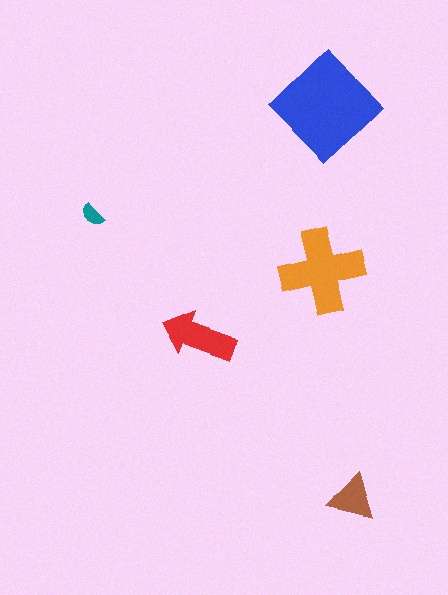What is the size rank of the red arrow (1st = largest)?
3rd.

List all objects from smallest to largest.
The teal semicircle, the brown triangle, the red arrow, the orange cross, the blue diamond.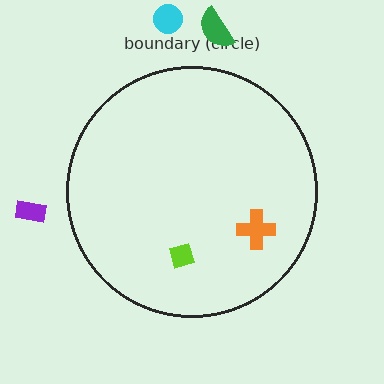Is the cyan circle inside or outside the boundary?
Outside.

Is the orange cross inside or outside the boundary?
Inside.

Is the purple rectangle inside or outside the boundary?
Outside.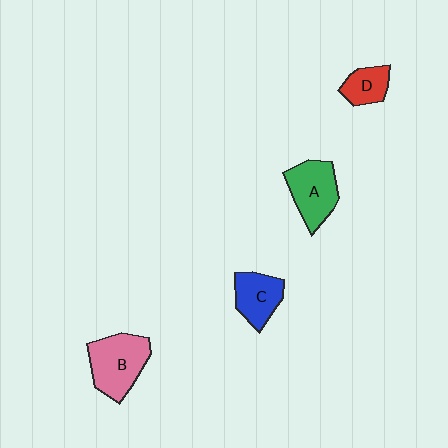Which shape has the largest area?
Shape B (pink).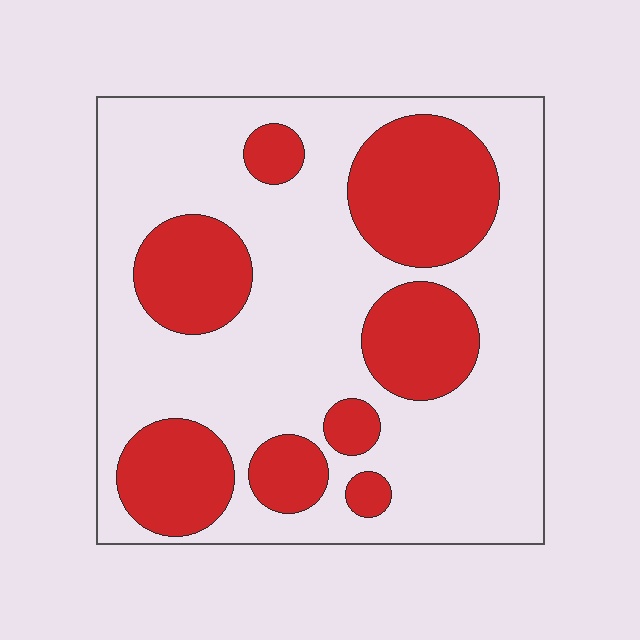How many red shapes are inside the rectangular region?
8.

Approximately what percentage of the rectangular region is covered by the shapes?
Approximately 30%.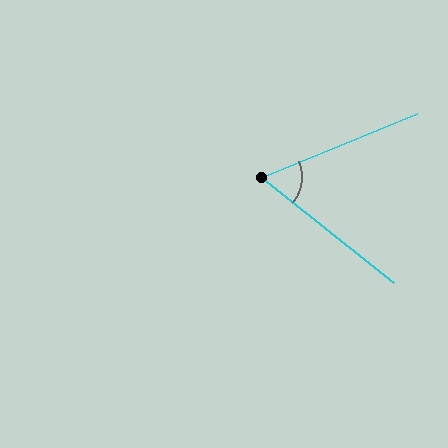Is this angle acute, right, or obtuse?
It is acute.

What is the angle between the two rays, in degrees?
Approximately 61 degrees.